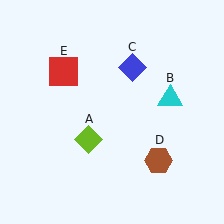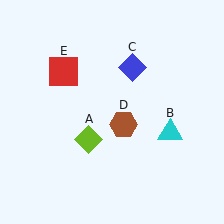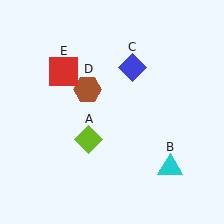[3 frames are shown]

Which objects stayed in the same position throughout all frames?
Lime diamond (object A) and blue diamond (object C) and red square (object E) remained stationary.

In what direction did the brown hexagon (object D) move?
The brown hexagon (object D) moved up and to the left.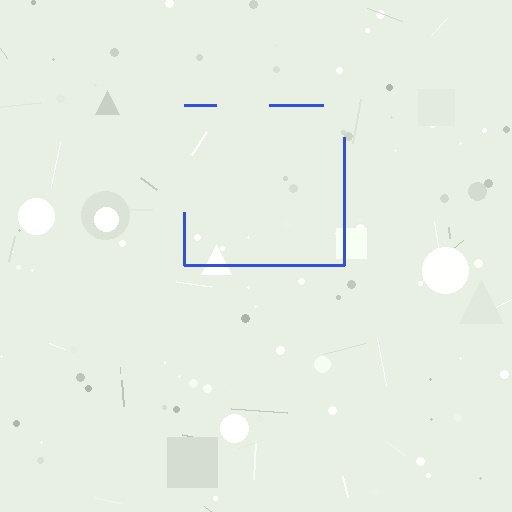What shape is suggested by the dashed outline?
The dashed outline suggests a square.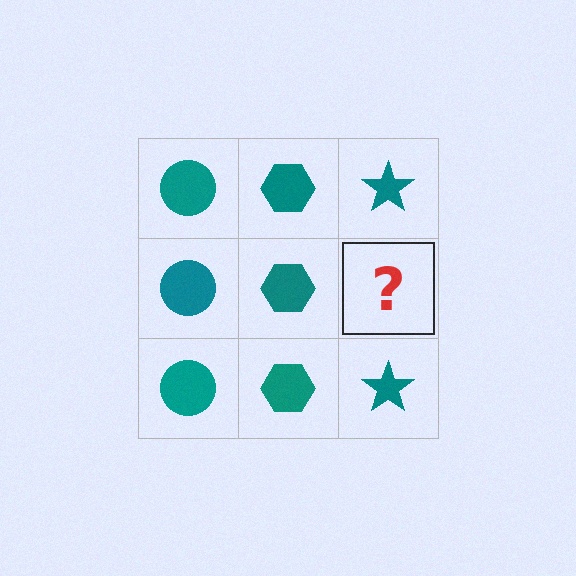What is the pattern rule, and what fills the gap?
The rule is that each column has a consistent shape. The gap should be filled with a teal star.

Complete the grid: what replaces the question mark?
The question mark should be replaced with a teal star.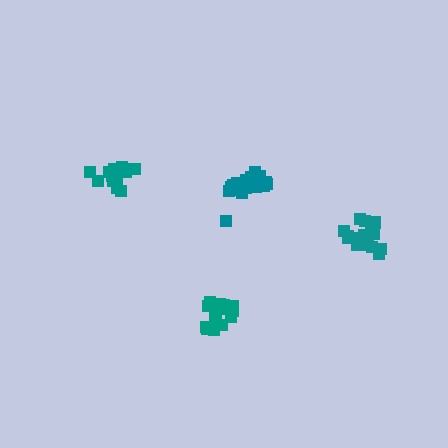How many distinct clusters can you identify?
There are 4 distinct clusters.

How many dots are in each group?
Group 1: 16 dots, Group 2: 18 dots, Group 3: 15 dots, Group 4: 19 dots (68 total).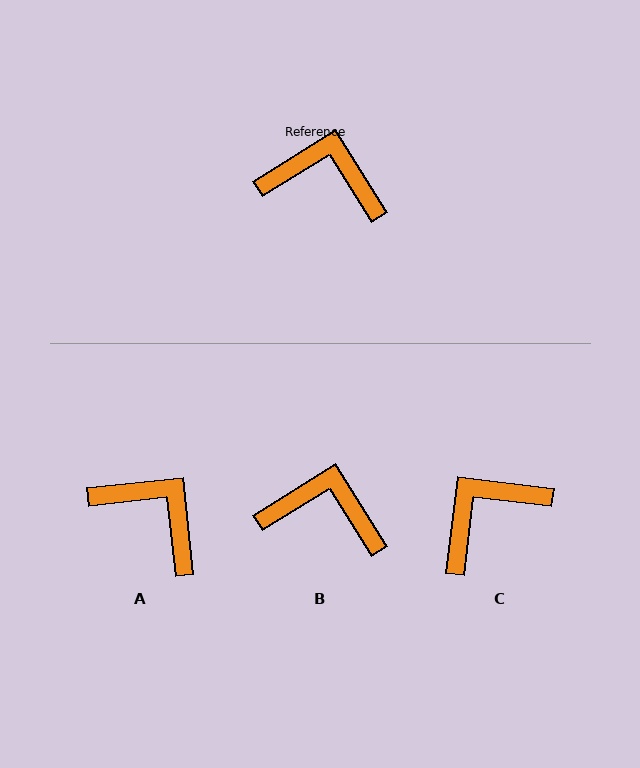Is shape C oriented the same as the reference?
No, it is off by about 52 degrees.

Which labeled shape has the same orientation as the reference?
B.